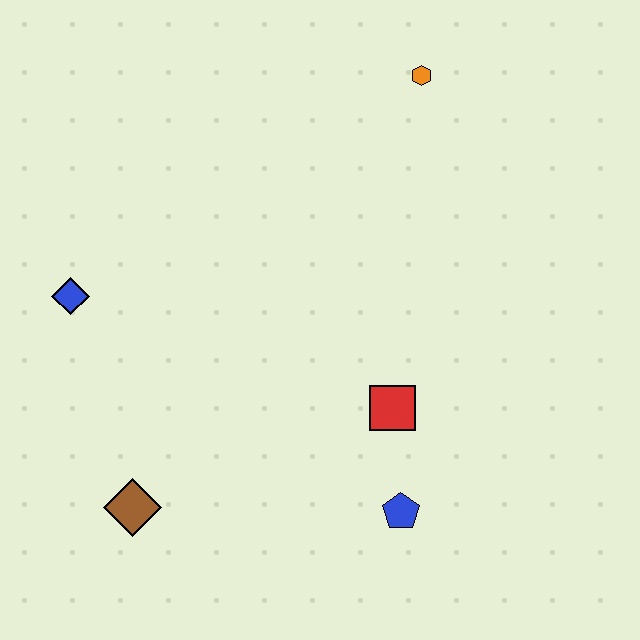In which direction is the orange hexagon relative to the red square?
The orange hexagon is above the red square.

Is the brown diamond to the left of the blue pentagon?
Yes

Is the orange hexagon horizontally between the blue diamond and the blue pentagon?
No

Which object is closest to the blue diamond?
The brown diamond is closest to the blue diamond.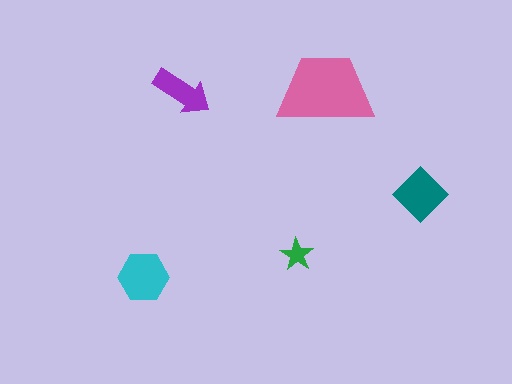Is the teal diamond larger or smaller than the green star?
Larger.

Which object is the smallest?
The green star.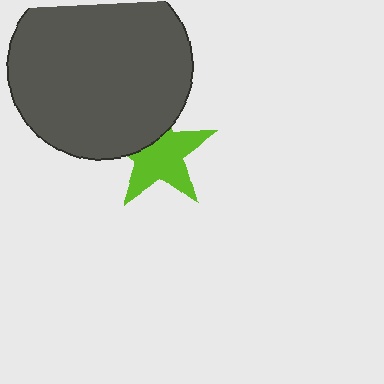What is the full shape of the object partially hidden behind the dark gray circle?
The partially hidden object is a lime star.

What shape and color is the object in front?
The object in front is a dark gray circle.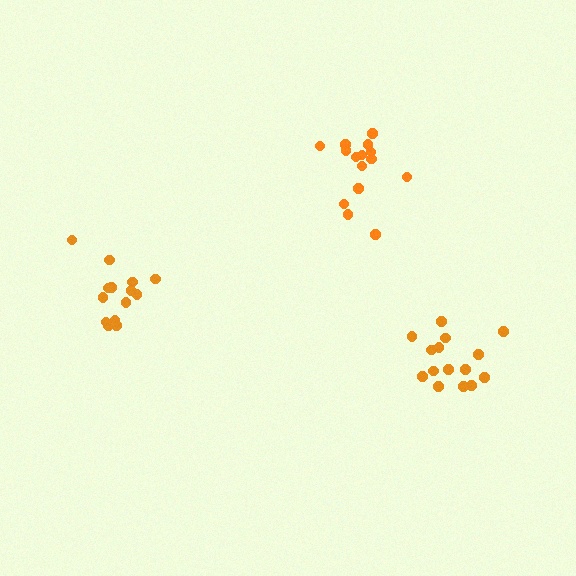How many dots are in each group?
Group 1: 14 dots, Group 2: 15 dots, Group 3: 15 dots (44 total).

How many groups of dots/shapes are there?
There are 3 groups.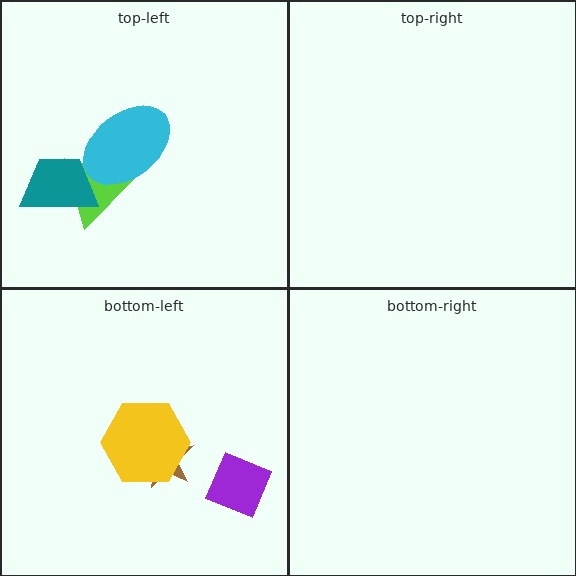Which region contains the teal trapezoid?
The top-left region.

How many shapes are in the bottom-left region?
3.